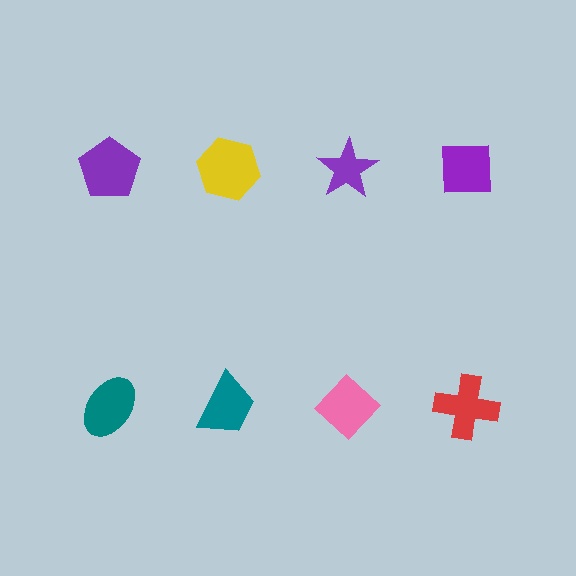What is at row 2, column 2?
A teal trapezoid.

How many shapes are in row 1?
4 shapes.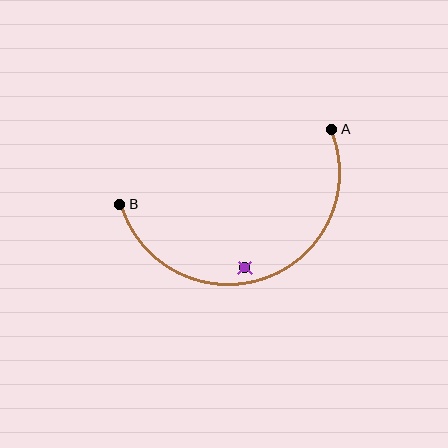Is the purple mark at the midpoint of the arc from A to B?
No — the purple mark does not lie on the arc at all. It sits slightly inside the curve.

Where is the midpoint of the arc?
The arc midpoint is the point on the curve farthest from the straight line joining A and B. It sits below that line.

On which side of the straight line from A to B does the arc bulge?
The arc bulges below the straight line connecting A and B.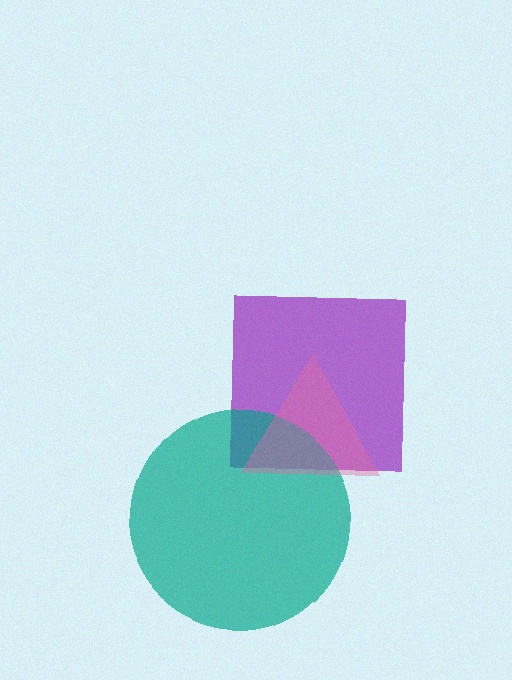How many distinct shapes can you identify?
There are 3 distinct shapes: a purple square, a teal circle, a pink triangle.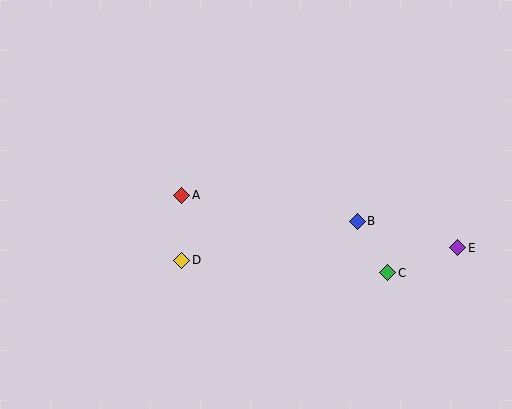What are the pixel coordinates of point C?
Point C is at (388, 273).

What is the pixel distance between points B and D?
The distance between B and D is 180 pixels.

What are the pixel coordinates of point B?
Point B is at (357, 221).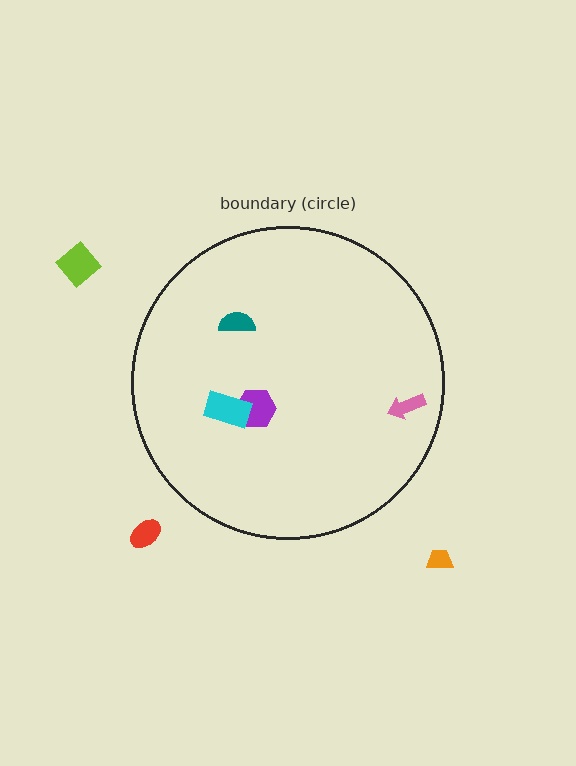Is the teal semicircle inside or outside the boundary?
Inside.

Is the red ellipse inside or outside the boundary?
Outside.